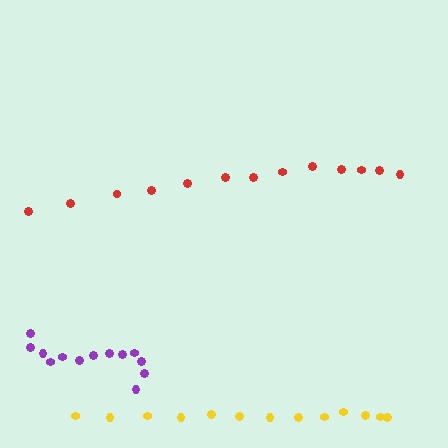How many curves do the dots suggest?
There are 3 distinct paths.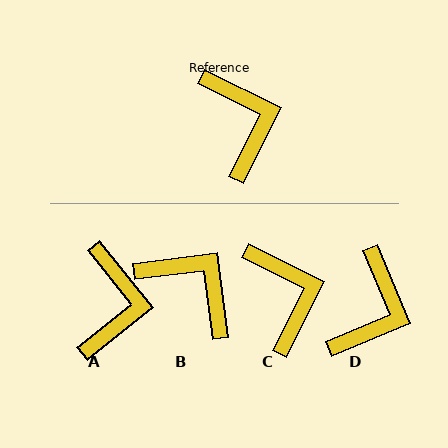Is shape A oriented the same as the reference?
No, it is off by about 24 degrees.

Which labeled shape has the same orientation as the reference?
C.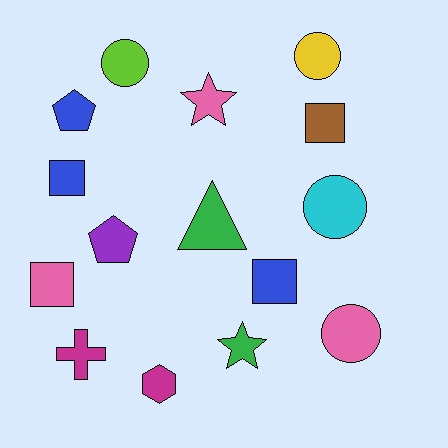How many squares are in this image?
There are 4 squares.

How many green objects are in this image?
There are 2 green objects.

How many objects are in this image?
There are 15 objects.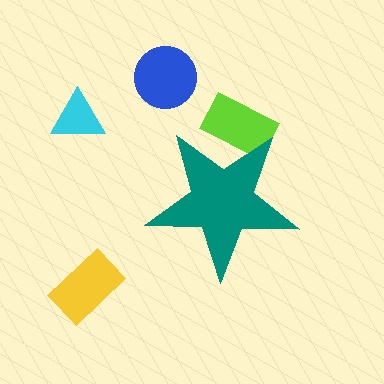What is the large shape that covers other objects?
A teal star.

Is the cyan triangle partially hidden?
No, the cyan triangle is fully visible.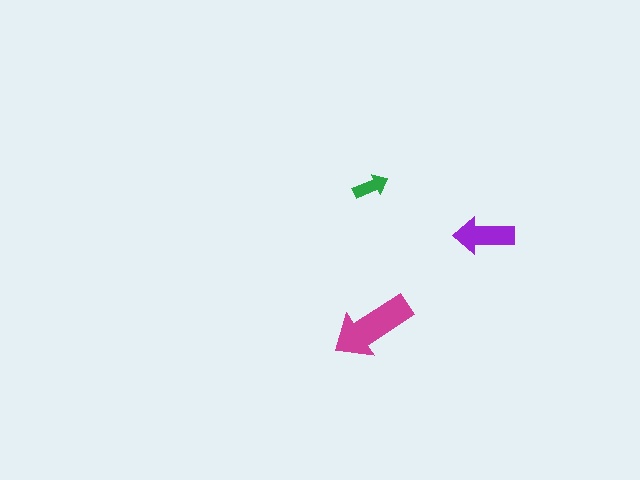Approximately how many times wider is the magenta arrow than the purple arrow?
About 1.5 times wider.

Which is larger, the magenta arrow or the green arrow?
The magenta one.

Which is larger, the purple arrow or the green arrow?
The purple one.